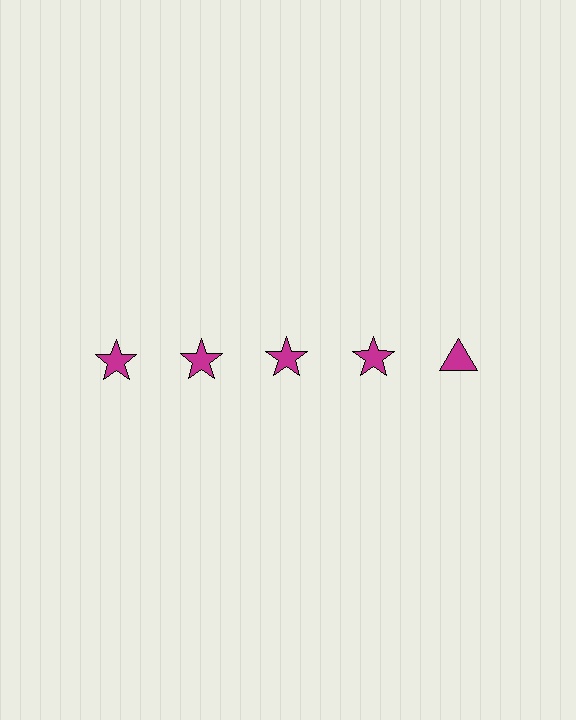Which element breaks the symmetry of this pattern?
The magenta triangle in the top row, rightmost column breaks the symmetry. All other shapes are magenta stars.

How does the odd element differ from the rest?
It has a different shape: triangle instead of star.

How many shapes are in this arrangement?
There are 5 shapes arranged in a grid pattern.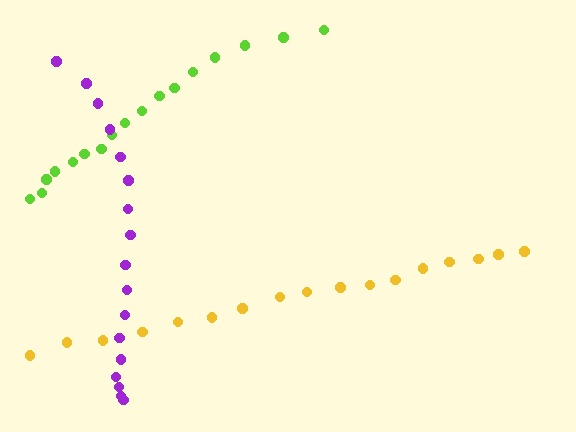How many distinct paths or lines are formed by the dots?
There are 3 distinct paths.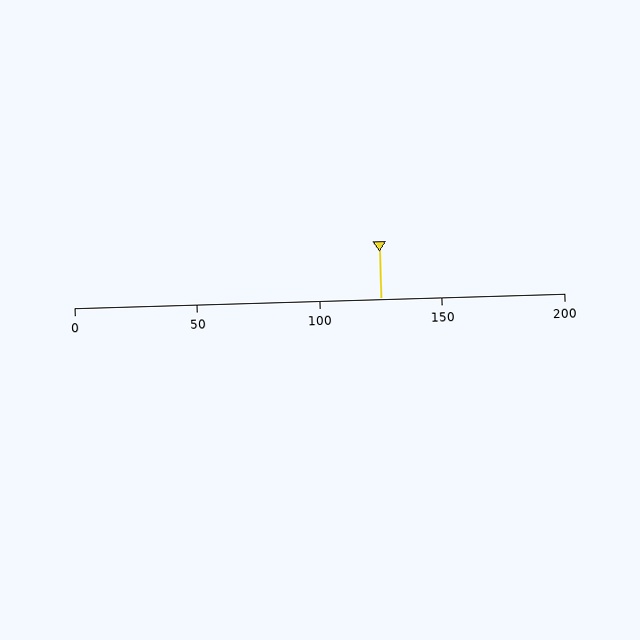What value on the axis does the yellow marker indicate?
The marker indicates approximately 125.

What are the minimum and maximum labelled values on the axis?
The axis runs from 0 to 200.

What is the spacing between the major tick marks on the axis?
The major ticks are spaced 50 apart.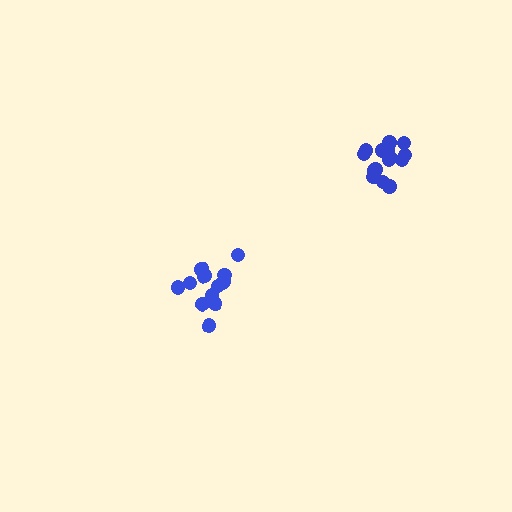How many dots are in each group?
Group 1: 13 dots, Group 2: 16 dots (29 total).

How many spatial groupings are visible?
There are 2 spatial groupings.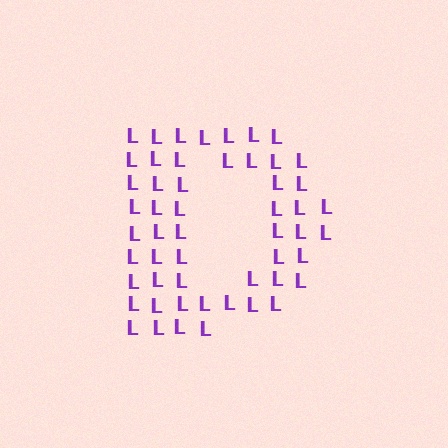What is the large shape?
The large shape is the letter D.